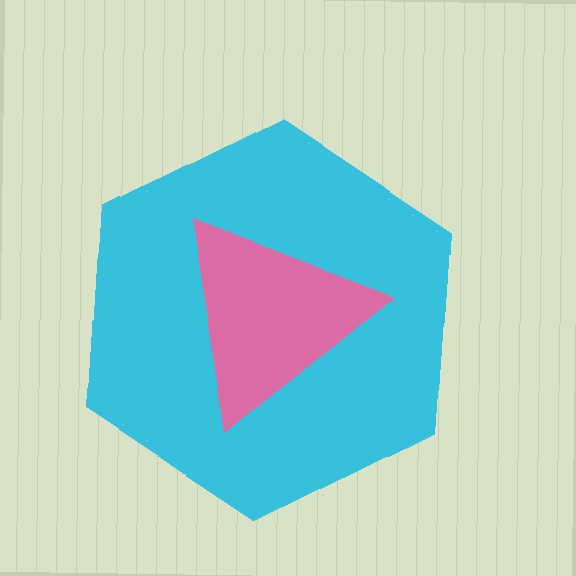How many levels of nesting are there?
2.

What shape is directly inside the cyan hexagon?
The pink triangle.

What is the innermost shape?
The pink triangle.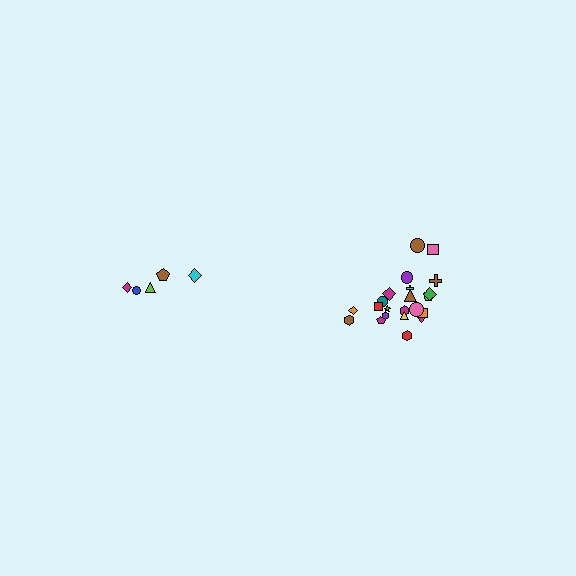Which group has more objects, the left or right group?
The right group.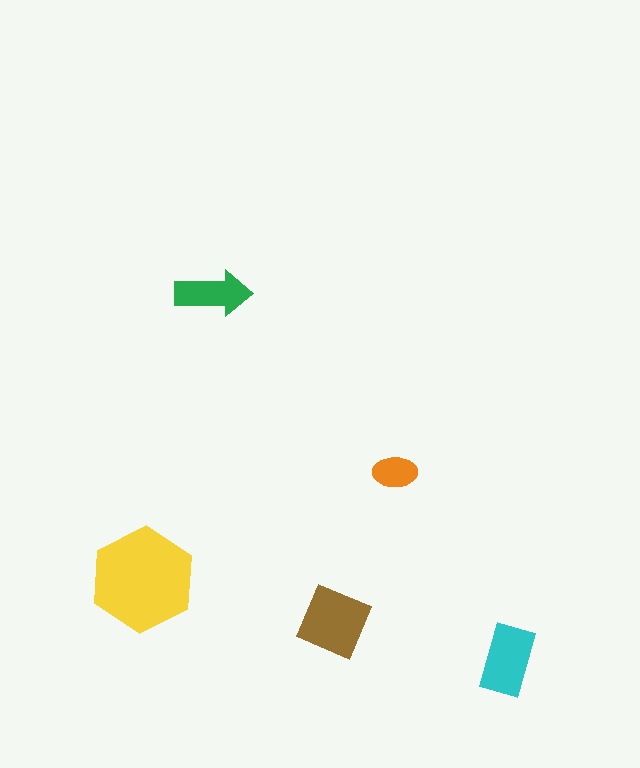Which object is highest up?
The green arrow is topmost.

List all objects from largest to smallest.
The yellow hexagon, the brown square, the cyan rectangle, the green arrow, the orange ellipse.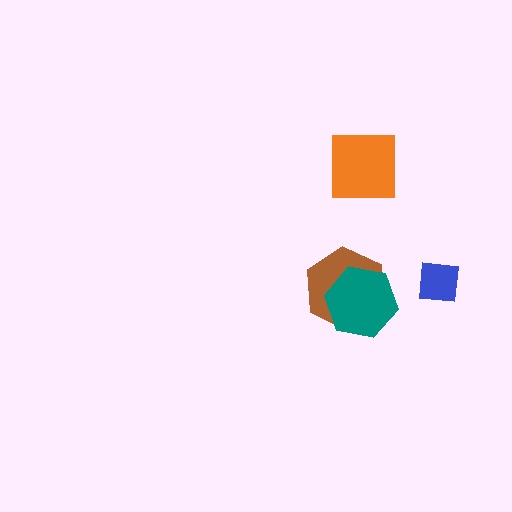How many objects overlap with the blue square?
0 objects overlap with the blue square.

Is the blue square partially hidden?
No, no other shape covers it.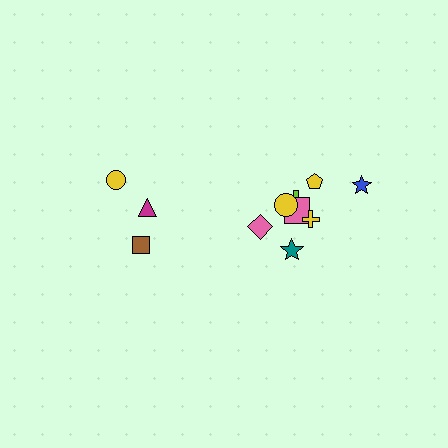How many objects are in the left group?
There are 3 objects.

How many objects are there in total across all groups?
There are 11 objects.